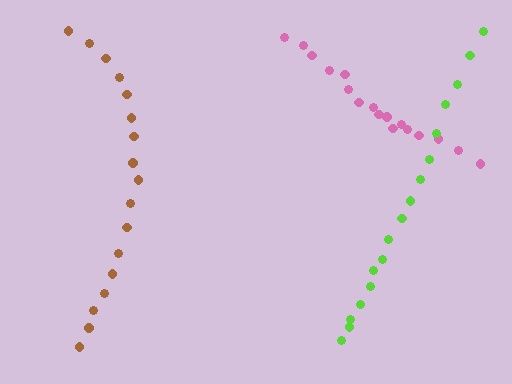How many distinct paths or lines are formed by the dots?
There are 3 distinct paths.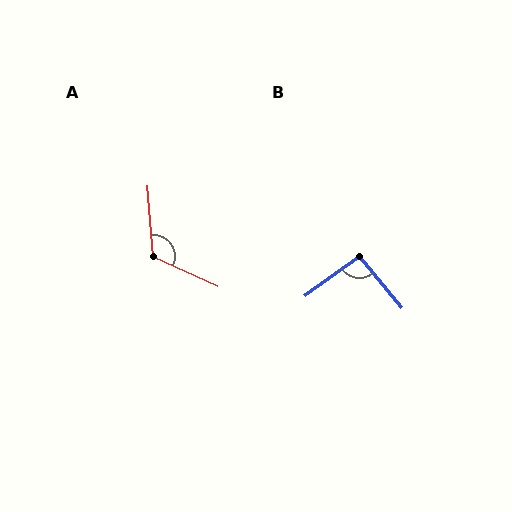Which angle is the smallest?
B, at approximately 93 degrees.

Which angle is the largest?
A, at approximately 119 degrees.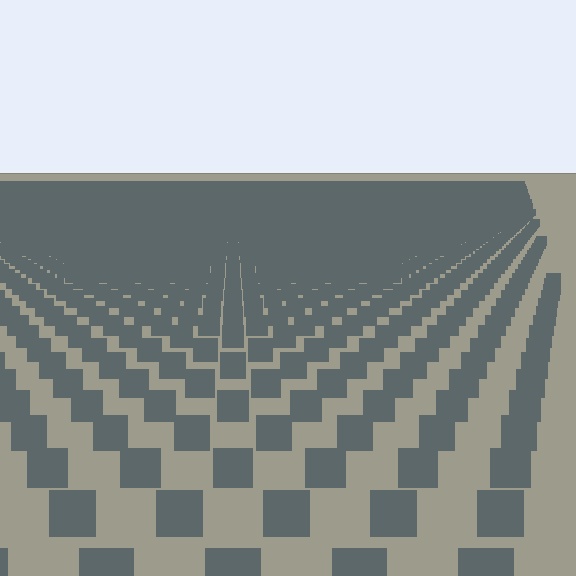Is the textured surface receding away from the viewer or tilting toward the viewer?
The surface is receding away from the viewer. Texture elements get smaller and denser toward the top.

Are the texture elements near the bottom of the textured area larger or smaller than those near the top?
Larger. Near the bottom, elements are closer to the viewer and appear at a bigger on-screen size.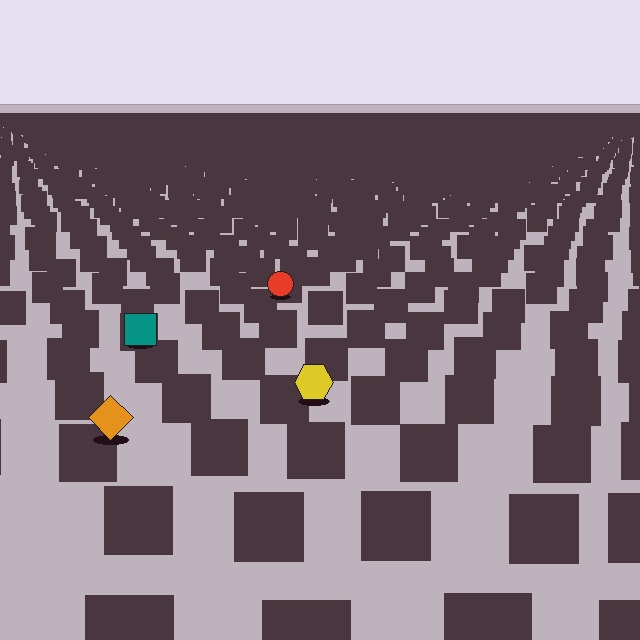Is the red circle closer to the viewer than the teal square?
No. The teal square is closer — you can tell from the texture gradient: the ground texture is coarser near it.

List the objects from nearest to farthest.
From nearest to farthest: the orange diamond, the yellow hexagon, the teal square, the red circle.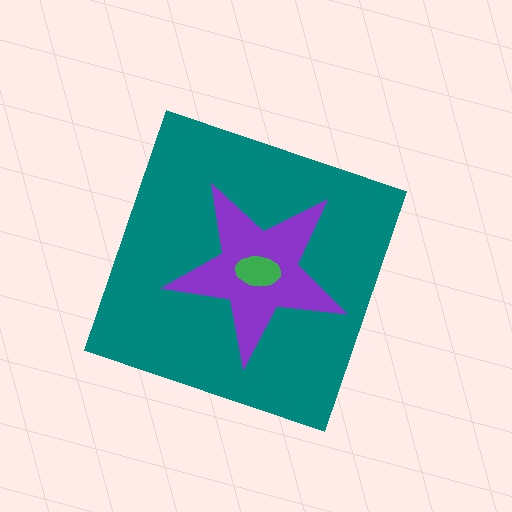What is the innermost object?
The green ellipse.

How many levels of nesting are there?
3.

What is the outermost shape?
The teal diamond.